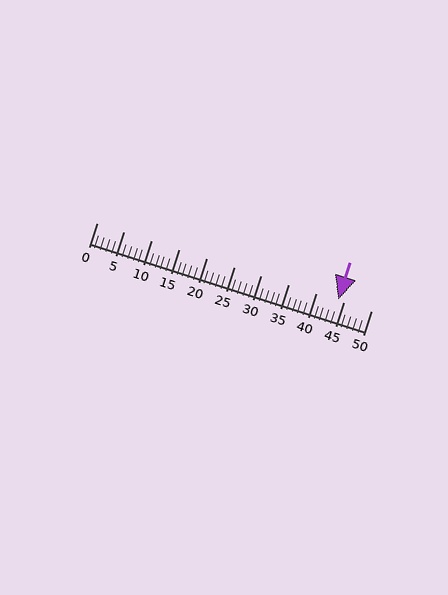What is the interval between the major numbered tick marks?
The major tick marks are spaced 5 units apart.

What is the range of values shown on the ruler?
The ruler shows values from 0 to 50.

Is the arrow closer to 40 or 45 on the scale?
The arrow is closer to 45.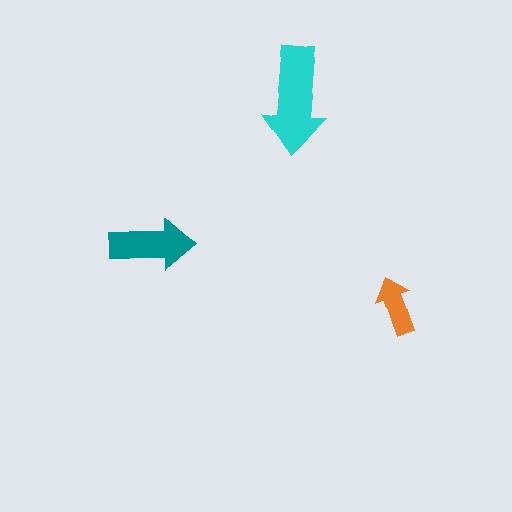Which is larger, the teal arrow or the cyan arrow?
The cyan one.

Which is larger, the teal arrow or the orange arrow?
The teal one.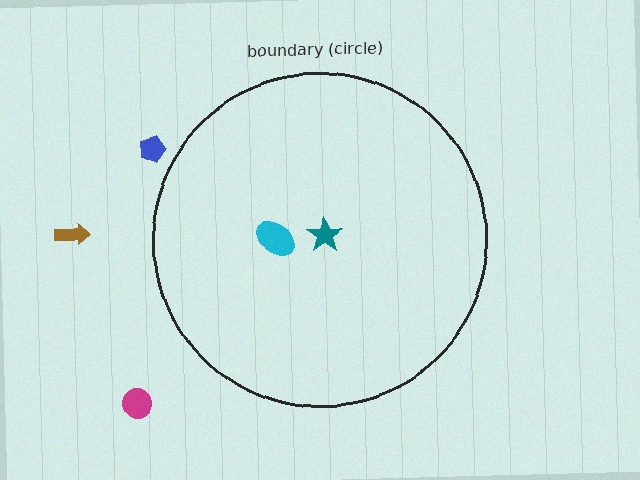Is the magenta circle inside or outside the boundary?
Outside.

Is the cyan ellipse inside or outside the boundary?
Inside.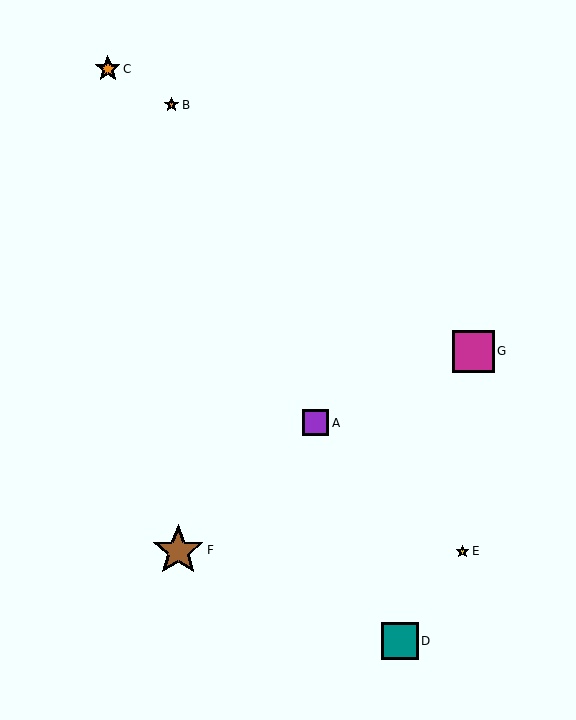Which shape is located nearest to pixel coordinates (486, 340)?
The magenta square (labeled G) at (474, 351) is nearest to that location.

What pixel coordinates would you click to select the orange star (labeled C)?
Click at (108, 69) to select the orange star C.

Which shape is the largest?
The brown star (labeled F) is the largest.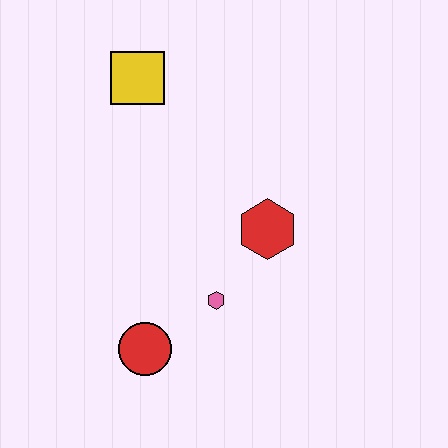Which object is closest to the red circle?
The pink hexagon is closest to the red circle.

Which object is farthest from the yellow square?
The red circle is farthest from the yellow square.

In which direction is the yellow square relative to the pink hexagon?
The yellow square is above the pink hexagon.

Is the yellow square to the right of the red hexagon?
No